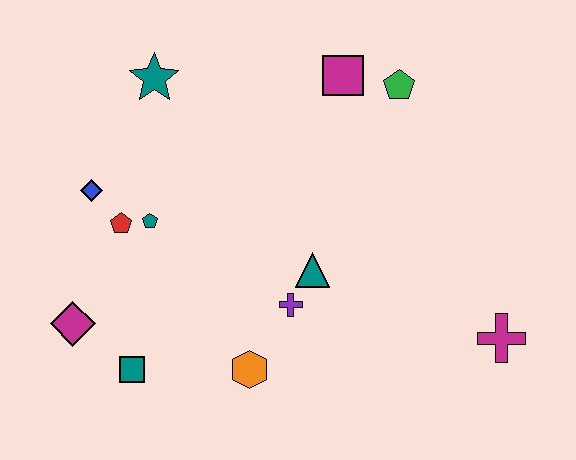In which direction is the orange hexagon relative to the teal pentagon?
The orange hexagon is below the teal pentagon.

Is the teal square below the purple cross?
Yes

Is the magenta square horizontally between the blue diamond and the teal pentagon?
No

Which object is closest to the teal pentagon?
The red pentagon is closest to the teal pentagon.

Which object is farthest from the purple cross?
The teal star is farthest from the purple cross.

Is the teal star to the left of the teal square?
No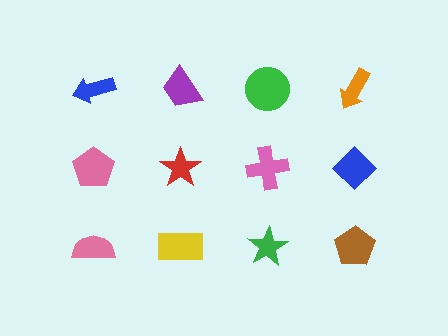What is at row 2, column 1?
A pink pentagon.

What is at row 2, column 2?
A red star.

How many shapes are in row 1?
4 shapes.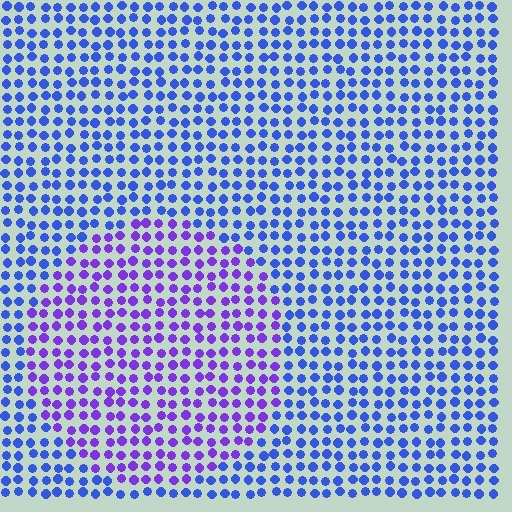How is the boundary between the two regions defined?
The boundary is defined purely by a slight shift in hue (about 39 degrees). Spacing, size, and orientation are identical on both sides.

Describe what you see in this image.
The image is filled with small blue elements in a uniform arrangement. A circle-shaped region is visible where the elements are tinted to a slightly different hue, forming a subtle color boundary.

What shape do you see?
I see a circle.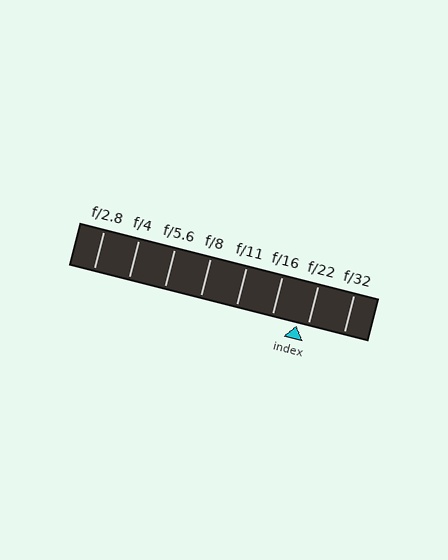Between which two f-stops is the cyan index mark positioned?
The index mark is between f/16 and f/22.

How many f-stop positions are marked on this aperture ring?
There are 8 f-stop positions marked.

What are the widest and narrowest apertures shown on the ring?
The widest aperture shown is f/2.8 and the narrowest is f/32.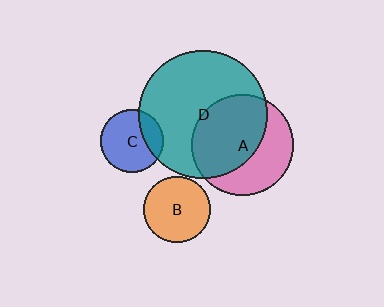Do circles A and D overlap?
Yes.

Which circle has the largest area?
Circle D (teal).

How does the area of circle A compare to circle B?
Approximately 2.4 times.